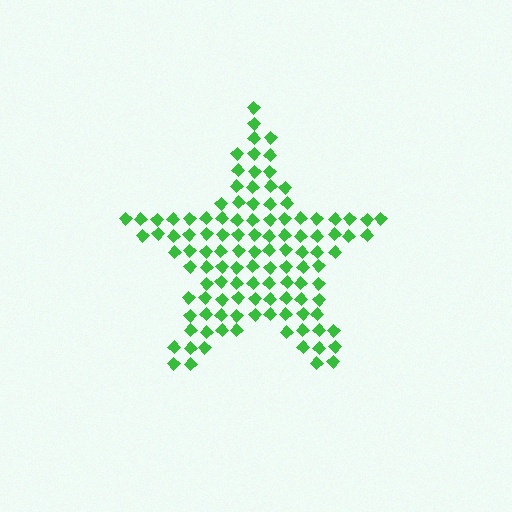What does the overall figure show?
The overall figure shows a star.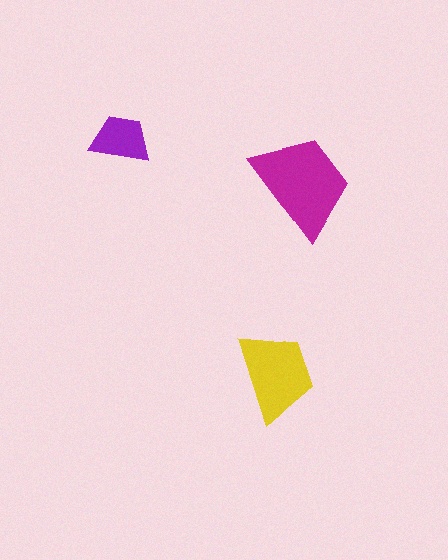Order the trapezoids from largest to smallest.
the magenta one, the yellow one, the purple one.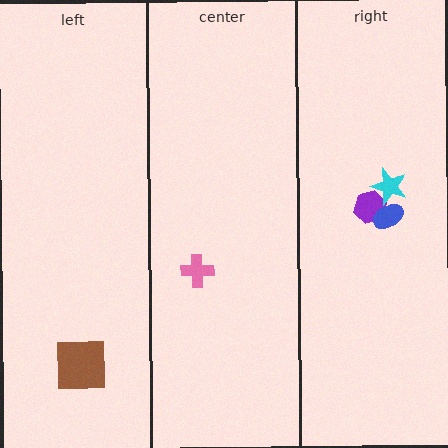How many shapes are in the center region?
1.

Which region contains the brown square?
The left region.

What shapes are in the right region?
The purple hexagon, the blue ellipse, the cyan star.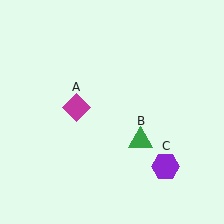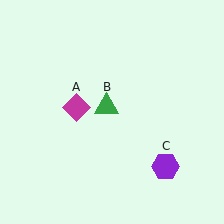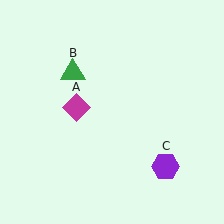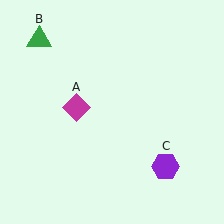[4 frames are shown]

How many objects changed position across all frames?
1 object changed position: green triangle (object B).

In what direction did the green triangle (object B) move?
The green triangle (object B) moved up and to the left.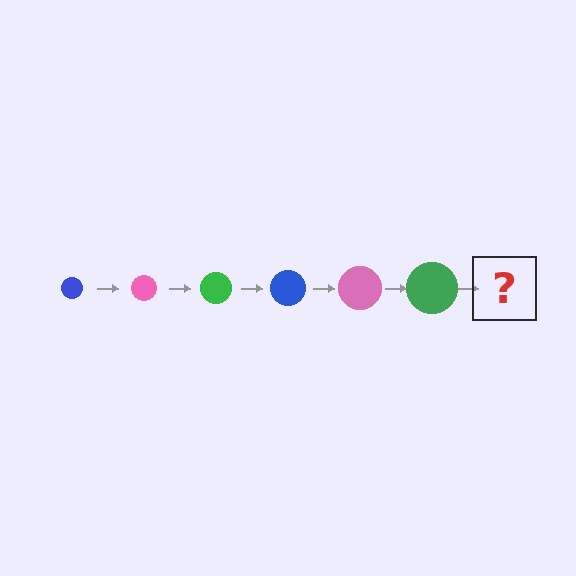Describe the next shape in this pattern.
It should be a blue circle, larger than the previous one.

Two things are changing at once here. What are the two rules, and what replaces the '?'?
The two rules are that the circle grows larger each step and the color cycles through blue, pink, and green. The '?' should be a blue circle, larger than the previous one.